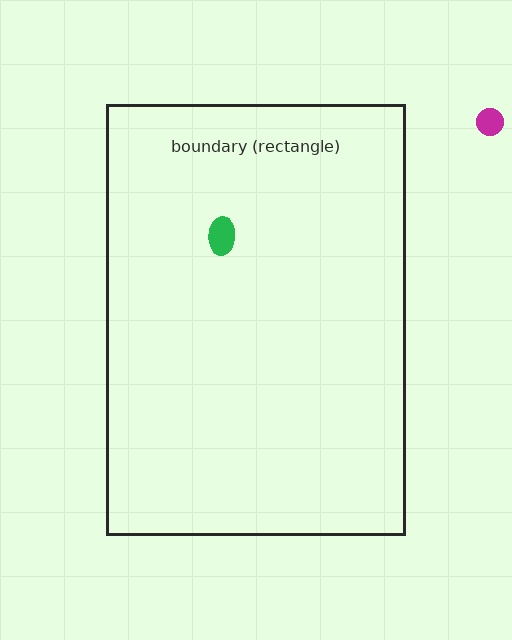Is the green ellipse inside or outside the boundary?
Inside.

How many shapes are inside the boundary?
1 inside, 1 outside.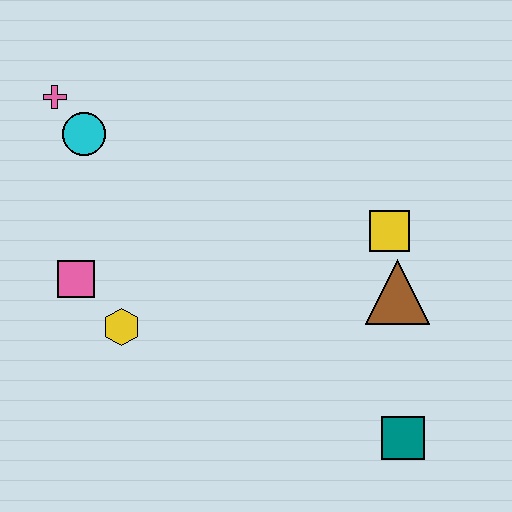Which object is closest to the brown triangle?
The yellow square is closest to the brown triangle.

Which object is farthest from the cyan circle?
The teal square is farthest from the cyan circle.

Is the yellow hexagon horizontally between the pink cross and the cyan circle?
No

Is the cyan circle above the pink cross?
No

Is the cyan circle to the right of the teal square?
No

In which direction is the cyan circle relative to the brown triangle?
The cyan circle is to the left of the brown triangle.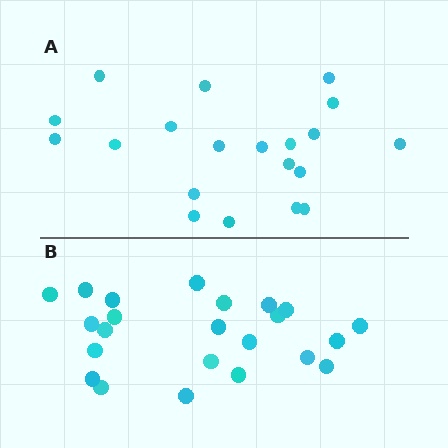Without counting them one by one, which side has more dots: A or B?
Region B (the bottom region) has more dots.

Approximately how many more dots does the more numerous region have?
Region B has just a few more — roughly 2 or 3 more dots than region A.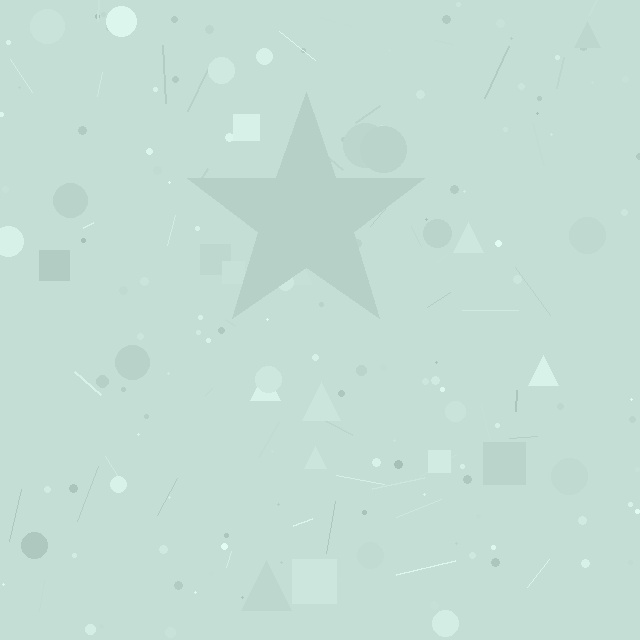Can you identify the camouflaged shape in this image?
The camouflaged shape is a star.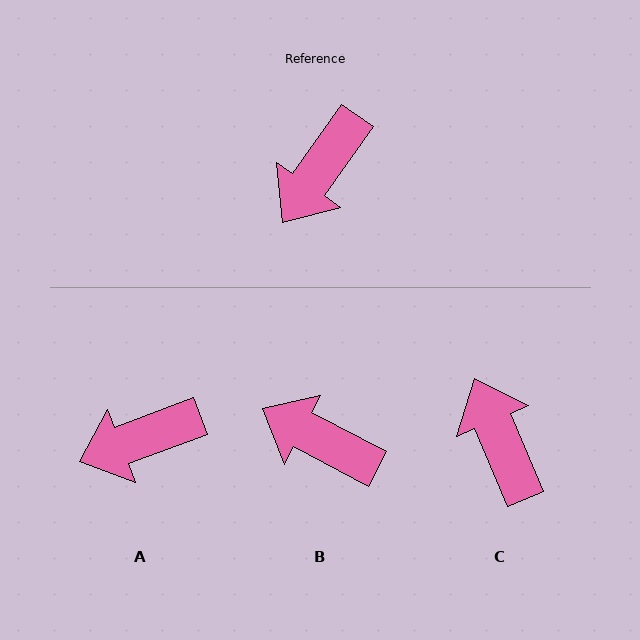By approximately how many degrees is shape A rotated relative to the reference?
Approximately 35 degrees clockwise.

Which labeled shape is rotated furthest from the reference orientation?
C, about 122 degrees away.